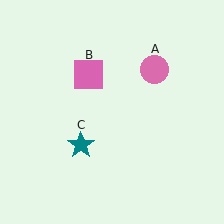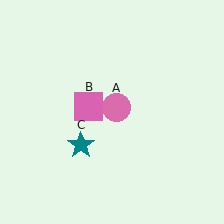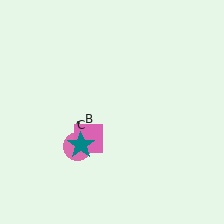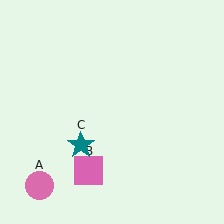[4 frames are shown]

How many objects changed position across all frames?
2 objects changed position: pink circle (object A), pink square (object B).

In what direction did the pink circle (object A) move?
The pink circle (object A) moved down and to the left.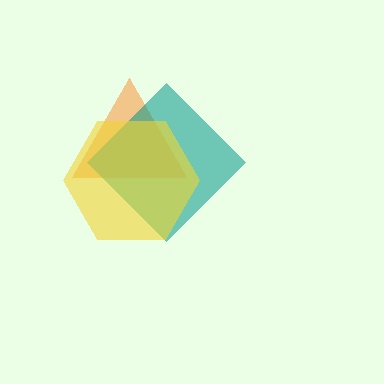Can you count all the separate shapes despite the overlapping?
Yes, there are 3 separate shapes.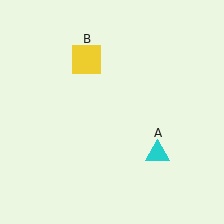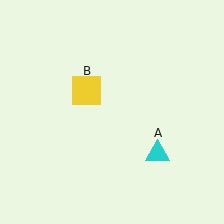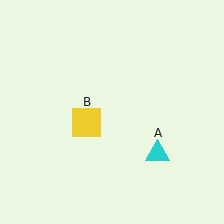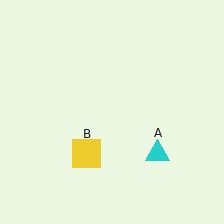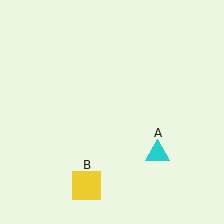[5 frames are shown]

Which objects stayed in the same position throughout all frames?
Cyan triangle (object A) remained stationary.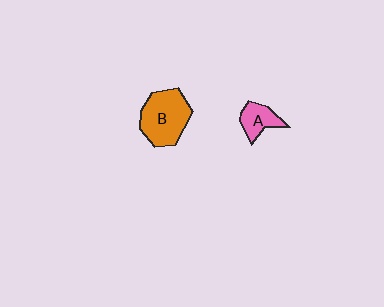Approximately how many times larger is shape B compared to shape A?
Approximately 2.1 times.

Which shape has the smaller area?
Shape A (pink).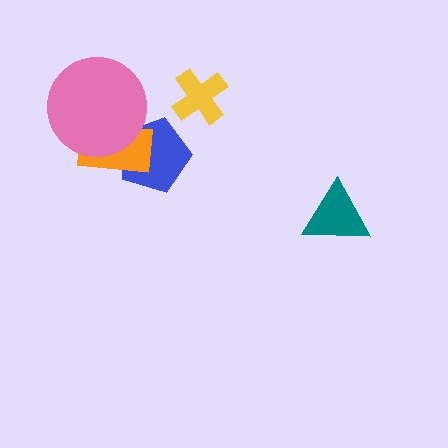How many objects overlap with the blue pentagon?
2 objects overlap with the blue pentagon.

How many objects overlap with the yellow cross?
0 objects overlap with the yellow cross.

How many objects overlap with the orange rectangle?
2 objects overlap with the orange rectangle.